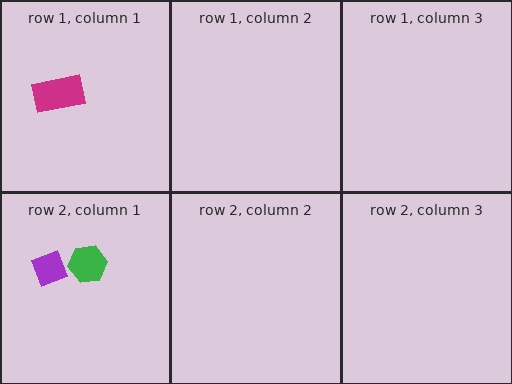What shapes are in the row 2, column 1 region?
The green hexagon, the purple diamond.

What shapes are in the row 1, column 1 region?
The magenta rectangle.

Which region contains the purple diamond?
The row 2, column 1 region.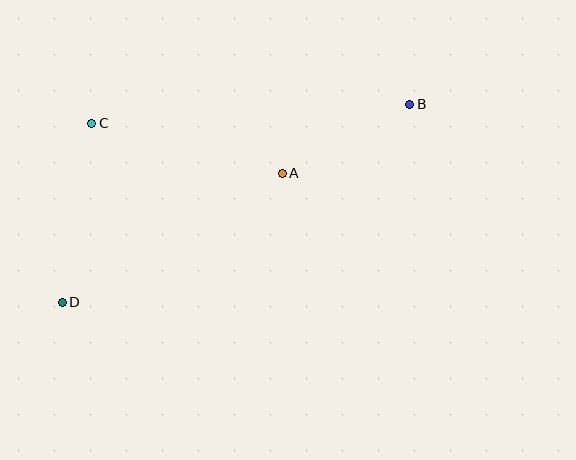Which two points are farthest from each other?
Points B and D are farthest from each other.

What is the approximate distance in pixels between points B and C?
The distance between B and C is approximately 319 pixels.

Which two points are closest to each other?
Points A and B are closest to each other.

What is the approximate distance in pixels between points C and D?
The distance between C and D is approximately 181 pixels.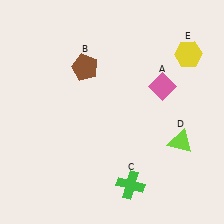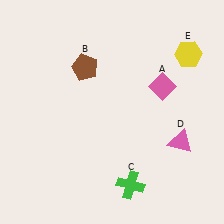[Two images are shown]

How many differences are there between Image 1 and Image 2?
There is 1 difference between the two images.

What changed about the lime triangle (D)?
In Image 1, D is lime. In Image 2, it changed to pink.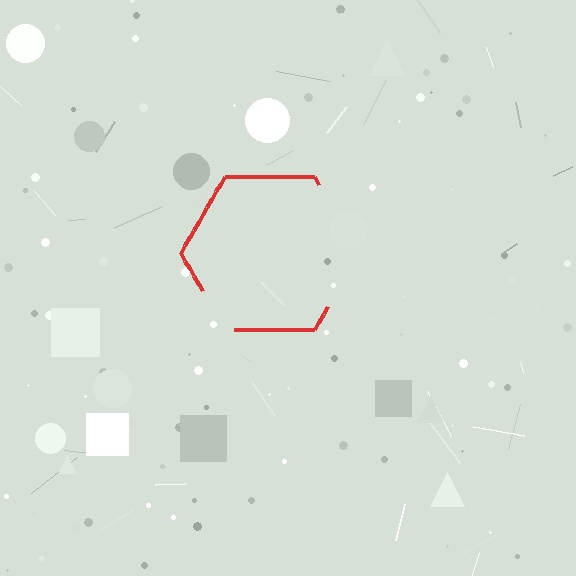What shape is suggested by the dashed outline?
The dashed outline suggests a hexagon.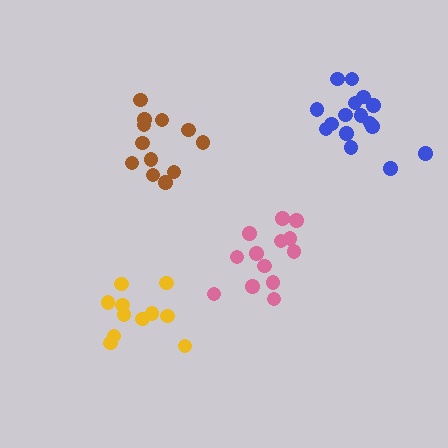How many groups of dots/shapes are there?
There are 4 groups.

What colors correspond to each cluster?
The clusters are colored: yellow, brown, blue, pink.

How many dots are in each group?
Group 1: 11 dots, Group 2: 12 dots, Group 3: 16 dots, Group 4: 13 dots (52 total).